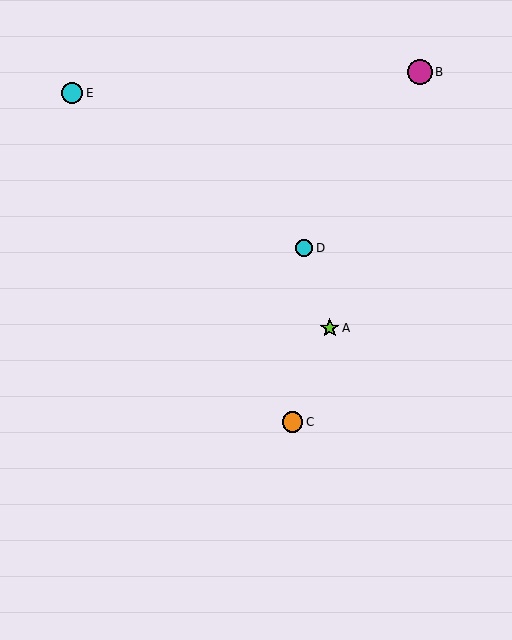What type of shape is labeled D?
Shape D is a cyan circle.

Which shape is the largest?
The magenta circle (labeled B) is the largest.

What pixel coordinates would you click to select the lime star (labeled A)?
Click at (330, 328) to select the lime star A.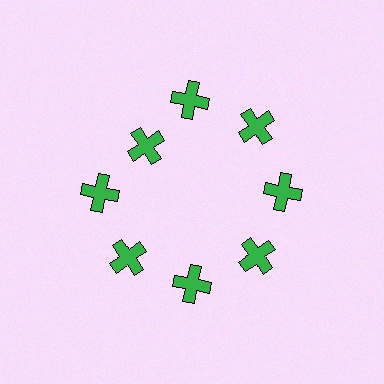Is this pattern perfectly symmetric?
No. The 8 green crosses are arranged in a ring, but one element near the 10 o'clock position is pulled inward toward the center, breaking the 8-fold rotational symmetry.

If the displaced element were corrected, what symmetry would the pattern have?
It would have 8-fold rotational symmetry — the pattern would map onto itself every 45 degrees.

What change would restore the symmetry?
The symmetry would be restored by moving it outward, back onto the ring so that all 8 crosses sit at equal angles and equal distance from the center.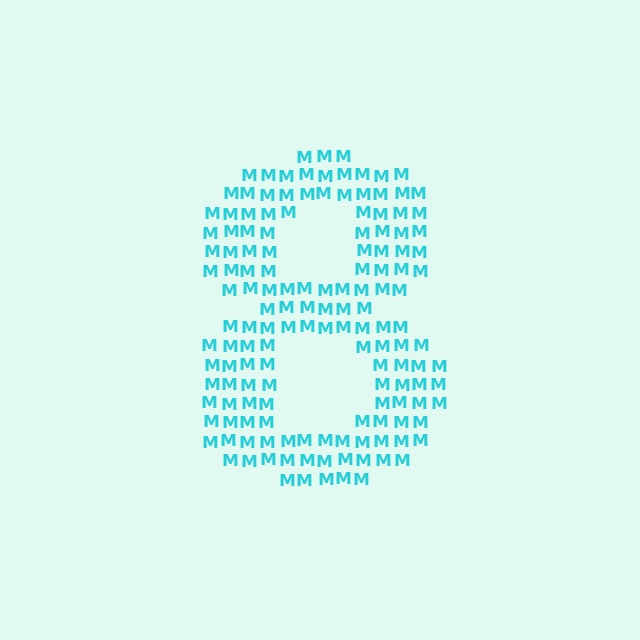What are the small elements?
The small elements are letter M's.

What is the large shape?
The large shape is the digit 8.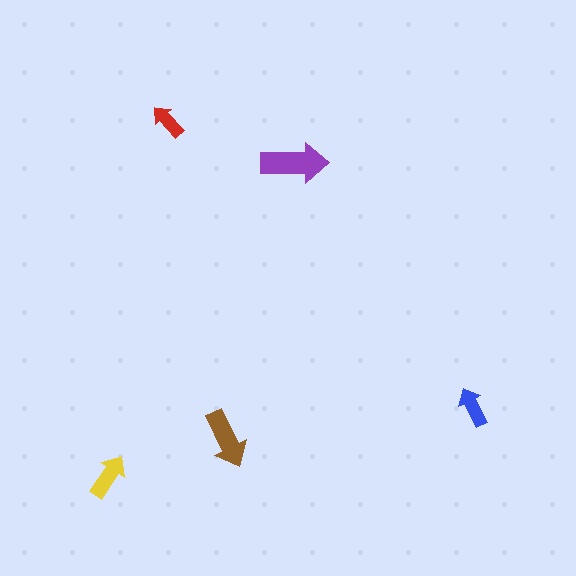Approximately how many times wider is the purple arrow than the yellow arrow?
About 1.5 times wider.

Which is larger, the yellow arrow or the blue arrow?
The yellow one.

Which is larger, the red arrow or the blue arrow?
The blue one.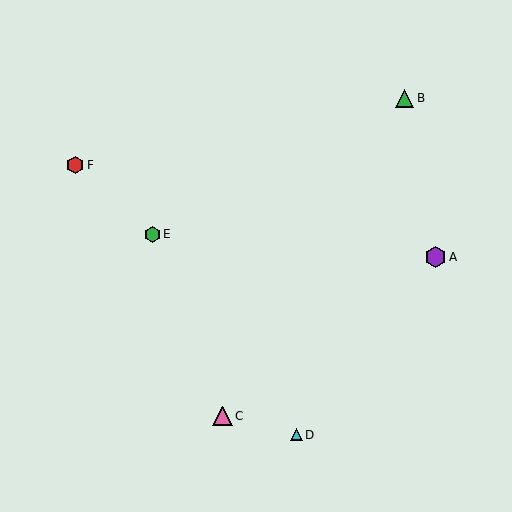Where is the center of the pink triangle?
The center of the pink triangle is at (223, 416).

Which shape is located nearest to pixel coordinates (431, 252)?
The purple hexagon (labeled A) at (436, 257) is nearest to that location.